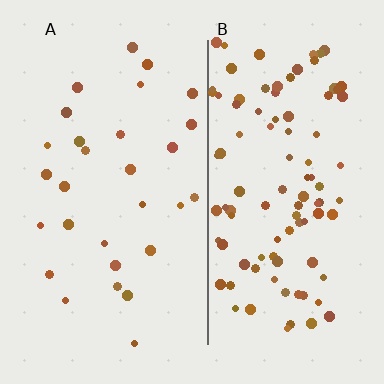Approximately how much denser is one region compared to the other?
Approximately 3.5× — region B over region A.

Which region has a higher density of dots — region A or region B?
B (the right).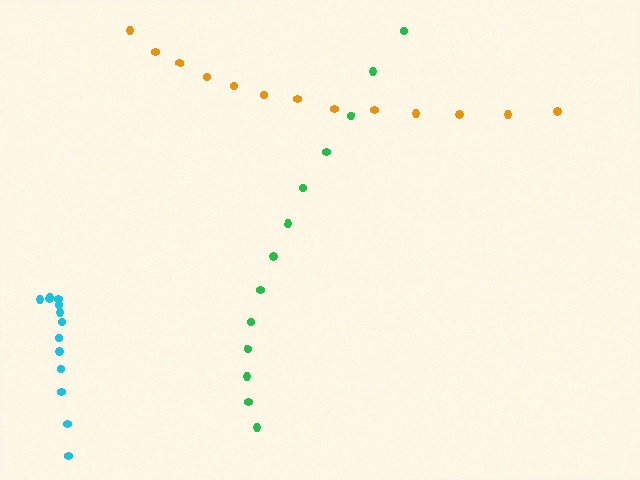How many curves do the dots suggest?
There are 3 distinct paths.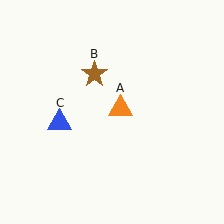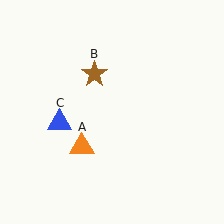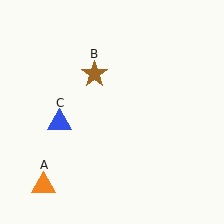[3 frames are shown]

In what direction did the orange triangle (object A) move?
The orange triangle (object A) moved down and to the left.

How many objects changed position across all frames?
1 object changed position: orange triangle (object A).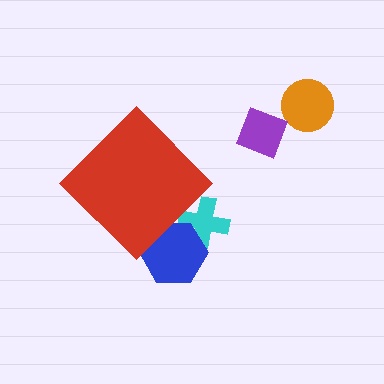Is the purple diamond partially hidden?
No, the purple diamond is fully visible.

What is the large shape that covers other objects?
A red diamond.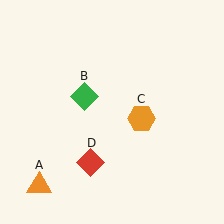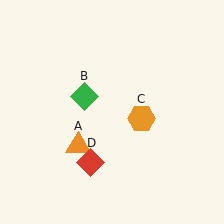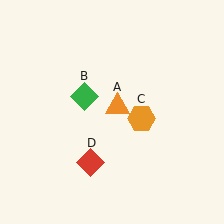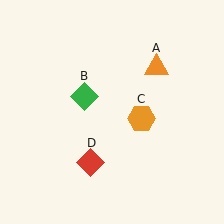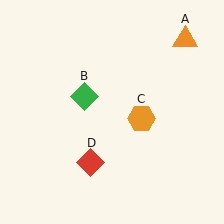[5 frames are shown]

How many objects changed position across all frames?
1 object changed position: orange triangle (object A).